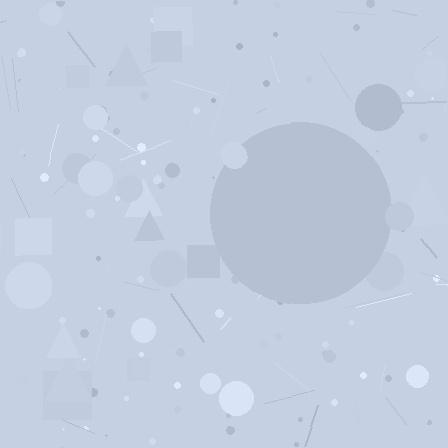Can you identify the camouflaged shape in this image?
The camouflaged shape is a circle.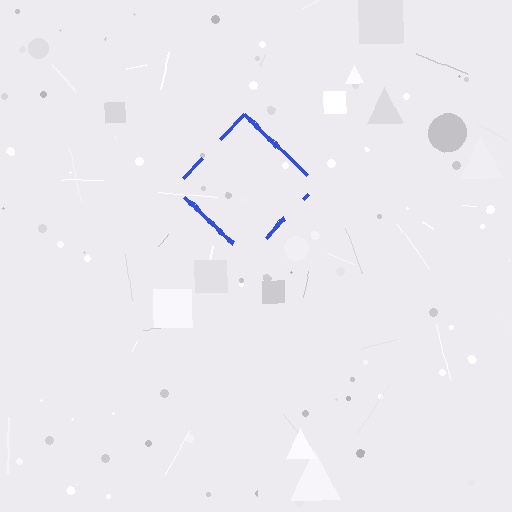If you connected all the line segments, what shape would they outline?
They would outline a diamond.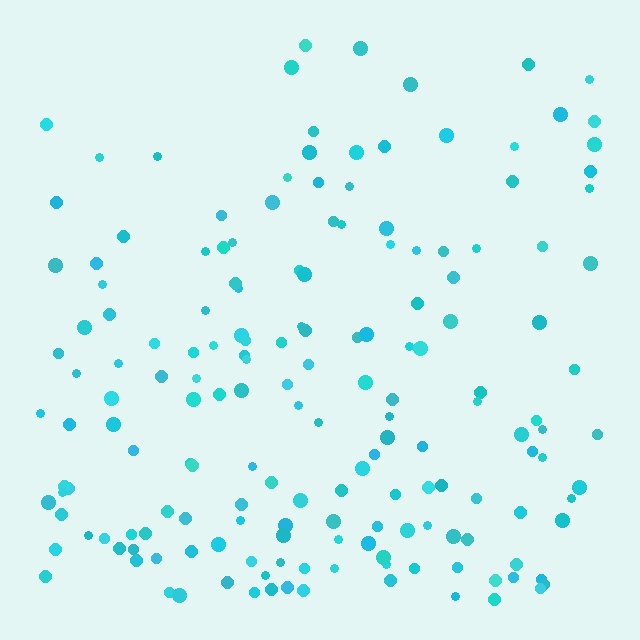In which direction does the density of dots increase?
From top to bottom, with the bottom side densest.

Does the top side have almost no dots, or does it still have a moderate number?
Still a moderate number, just noticeably fewer than the bottom.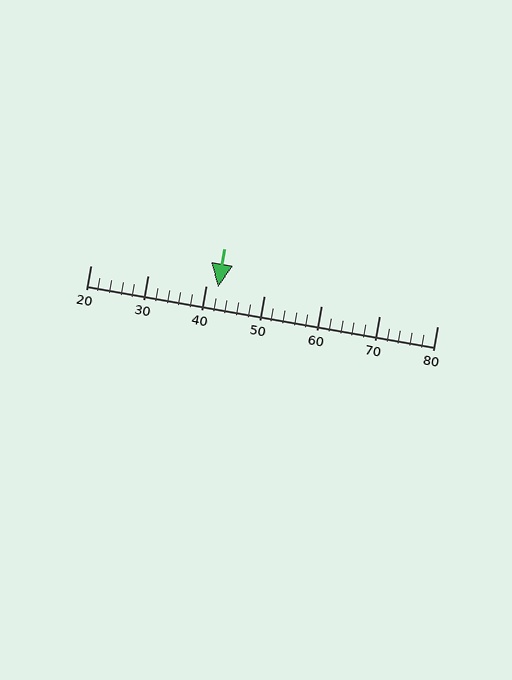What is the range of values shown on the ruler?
The ruler shows values from 20 to 80.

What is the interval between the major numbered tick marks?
The major tick marks are spaced 10 units apart.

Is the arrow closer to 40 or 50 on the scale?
The arrow is closer to 40.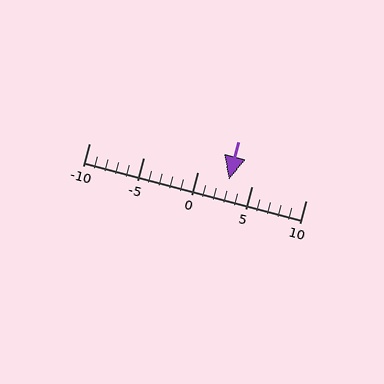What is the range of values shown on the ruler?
The ruler shows values from -10 to 10.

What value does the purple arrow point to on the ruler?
The purple arrow points to approximately 3.